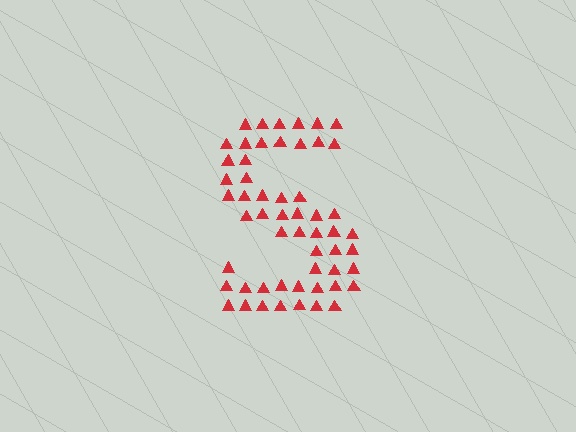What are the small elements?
The small elements are triangles.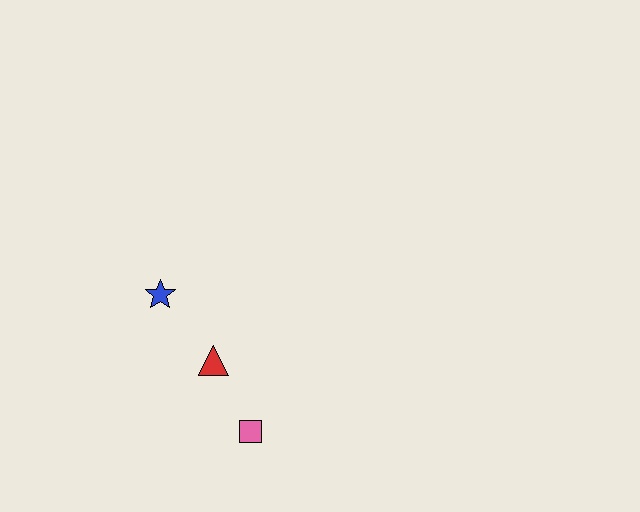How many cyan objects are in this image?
There are no cyan objects.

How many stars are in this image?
There is 1 star.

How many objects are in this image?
There are 3 objects.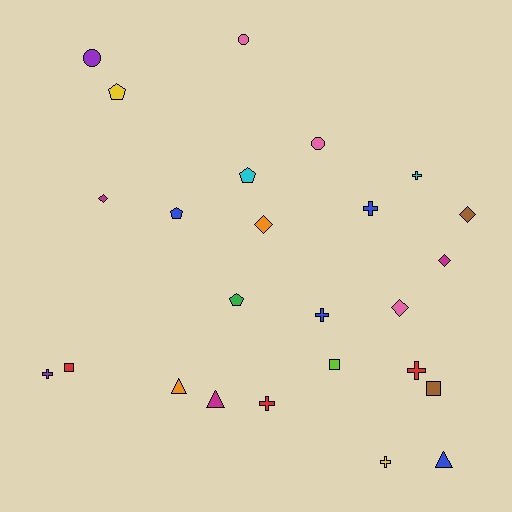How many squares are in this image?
There are 3 squares.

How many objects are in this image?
There are 25 objects.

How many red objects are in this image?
There are 3 red objects.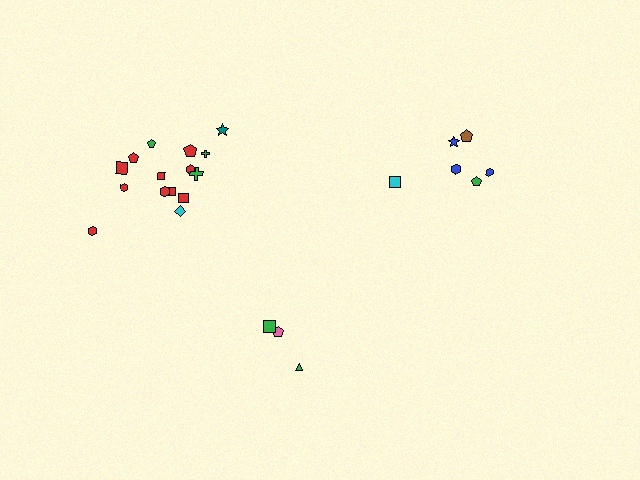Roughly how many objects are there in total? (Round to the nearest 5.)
Roughly 25 objects in total.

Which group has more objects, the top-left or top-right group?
The top-left group.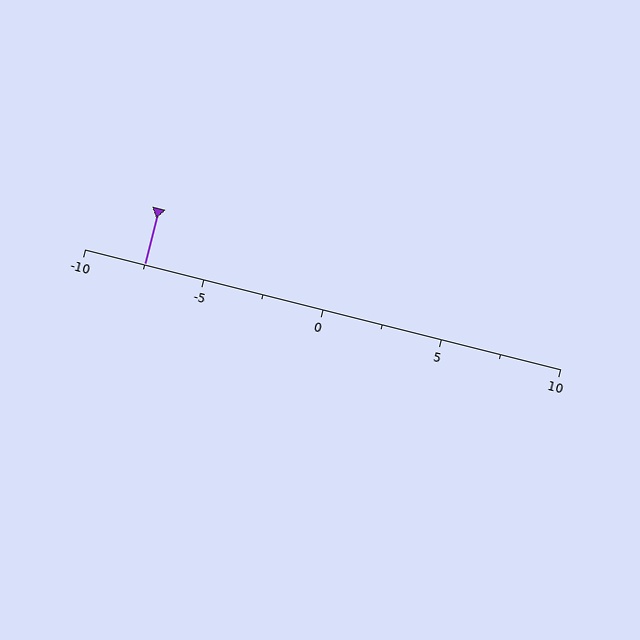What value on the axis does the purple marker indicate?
The marker indicates approximately -7.5.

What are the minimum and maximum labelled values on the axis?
The axis runs from -10 to 10.